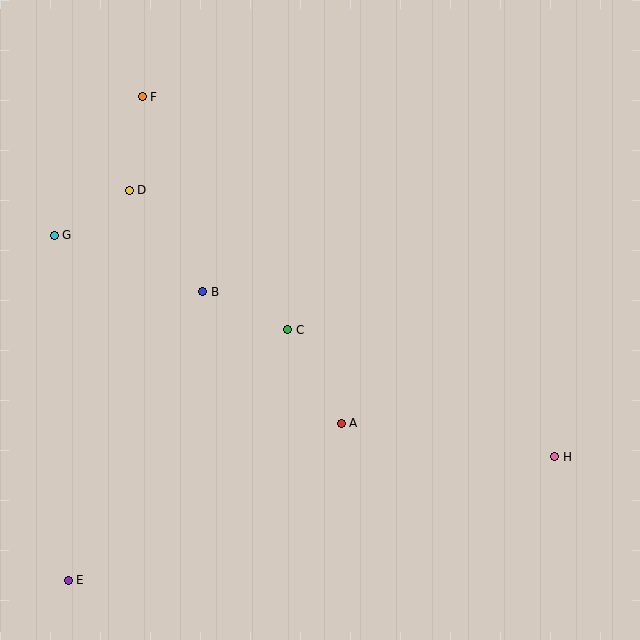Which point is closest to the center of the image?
Point C at (288, 330) is closest to the center.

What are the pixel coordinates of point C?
Point C is at (288, 330).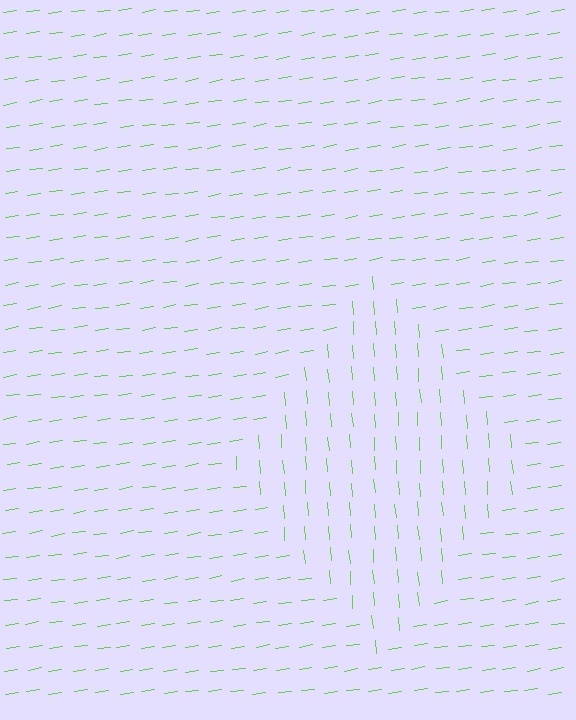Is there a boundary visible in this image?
Yes, there is a texture boundary formed by a change in line orientation.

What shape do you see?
I see a diamond.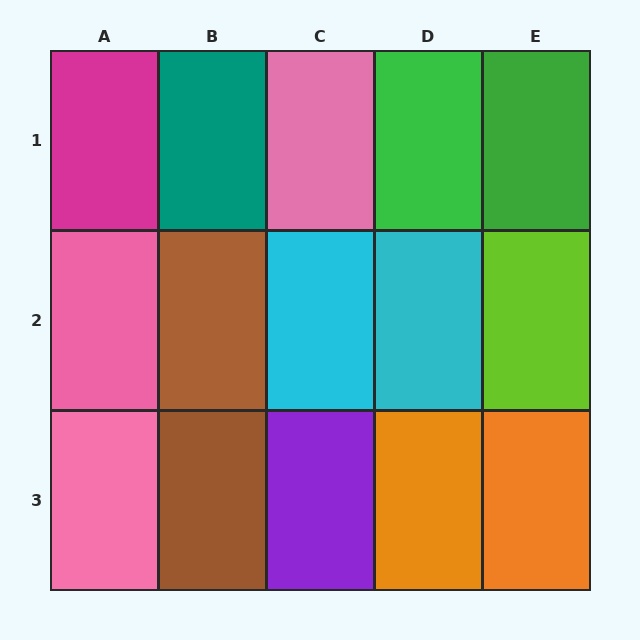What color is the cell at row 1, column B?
Teal.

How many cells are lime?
1 cell is lime.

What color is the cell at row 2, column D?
Cyan.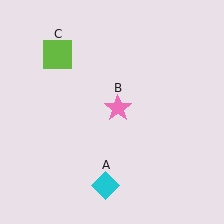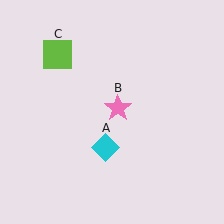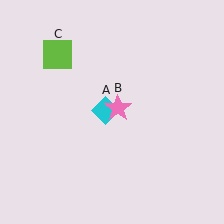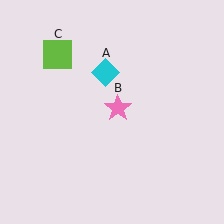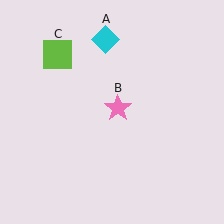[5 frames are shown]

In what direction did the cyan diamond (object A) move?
The cyan diamond (object A) moved up.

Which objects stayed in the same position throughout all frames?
Pink star (object B) and lime square (object C) remained stationary.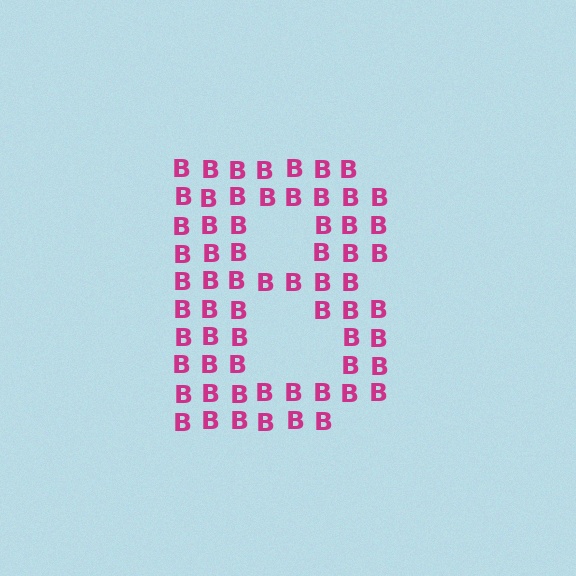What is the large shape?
The large shape is the letter B.